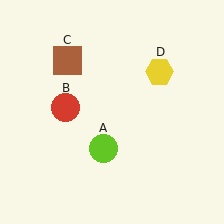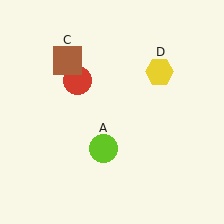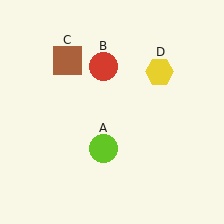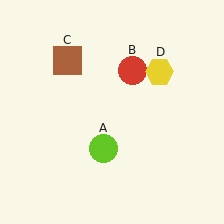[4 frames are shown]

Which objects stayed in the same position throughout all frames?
Lime circle (object A) and brown square (object C) and yellow hexagon (object D) remained stationary.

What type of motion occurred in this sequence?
The red circle (object B) rotated clockwise around the center of the scene.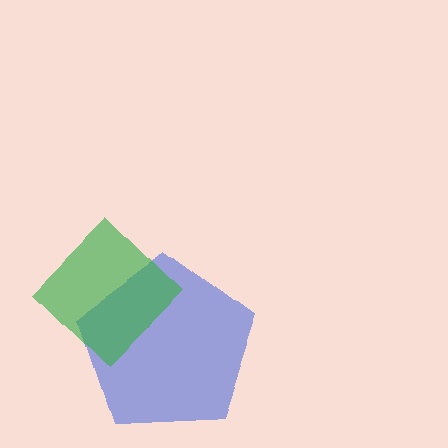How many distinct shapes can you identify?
There are 2 distinct shapes: a blue pentagon, a green diamond.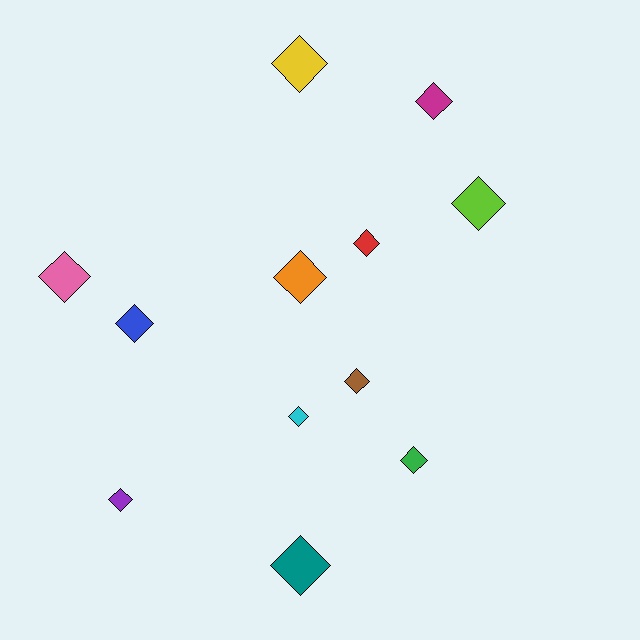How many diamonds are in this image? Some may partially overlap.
There are 12 diamonds.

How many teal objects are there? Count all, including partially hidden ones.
There is 1 teal object.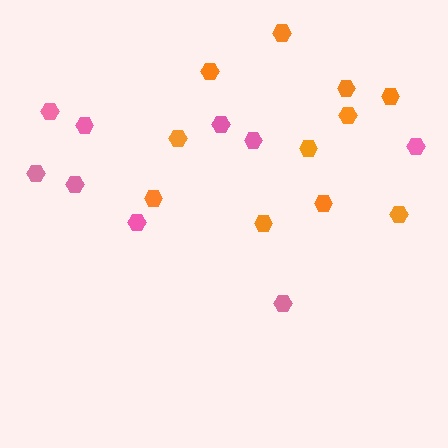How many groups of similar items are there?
There are 2 groups: one group of orange hexagons (11) and one group of pink hexagons (9).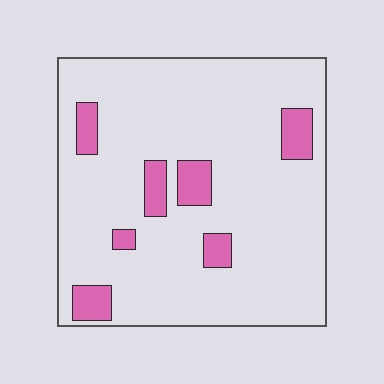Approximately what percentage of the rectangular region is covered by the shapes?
Approximately 10%.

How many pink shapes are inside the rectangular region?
7.